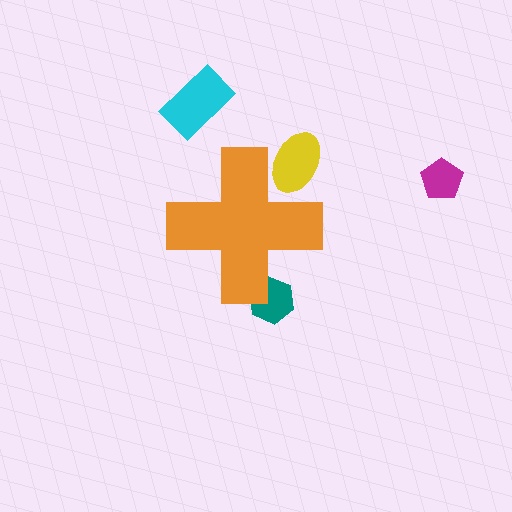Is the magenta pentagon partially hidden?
No, the magenta pentagon is fully visible.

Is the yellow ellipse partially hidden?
Yes, the yellow ellipse is partially hidden behind the orange cross.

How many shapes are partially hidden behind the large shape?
2 shapes are partially hidden.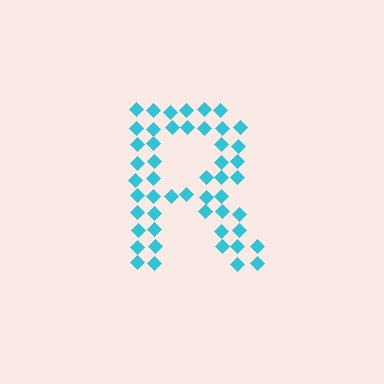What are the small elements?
The small elements are diamonds.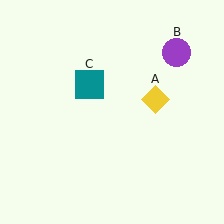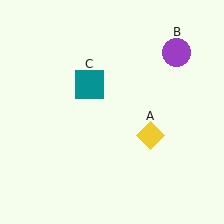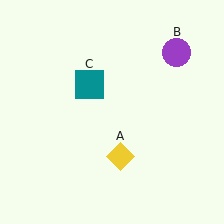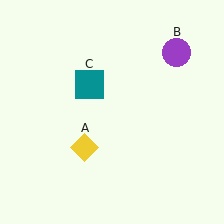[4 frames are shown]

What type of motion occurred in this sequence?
The yellow diamond (object A) rotated clockwise around the center of the scene.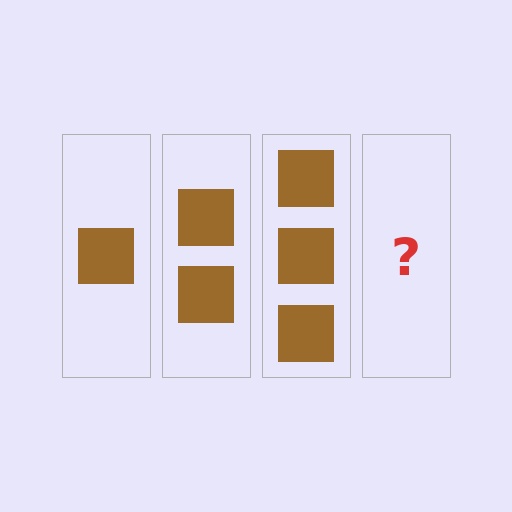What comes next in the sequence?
The next element should be 4 squares.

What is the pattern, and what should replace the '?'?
The pattern is that each step adds one more square. The '?' should be 4 squares.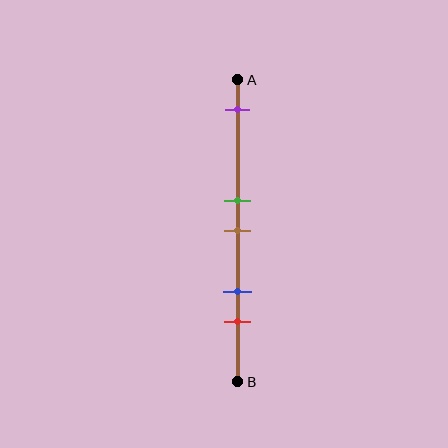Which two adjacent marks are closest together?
The green and brown marks are the closest adjacent pair.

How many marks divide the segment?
There are 5 marks dividing the segment.